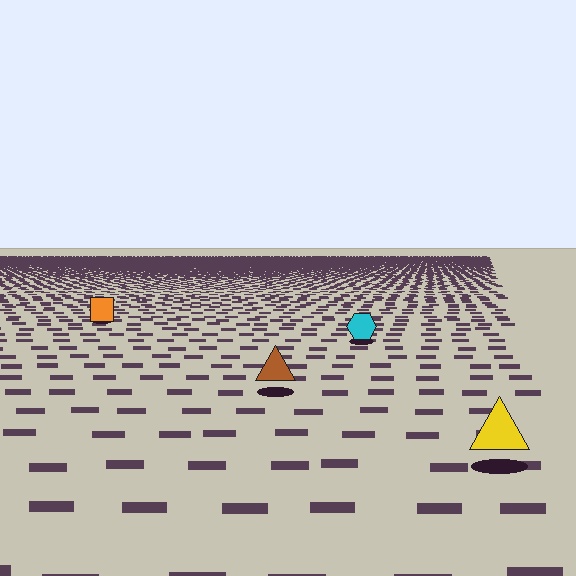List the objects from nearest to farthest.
From nearest to farthest: the yellow triangle, the brown triangle, the cyan hexagon, the orange square.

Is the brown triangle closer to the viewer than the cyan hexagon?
Yes. The brown triangle is closer — you can tell from the texture gradient: the ground texture is coarser near it.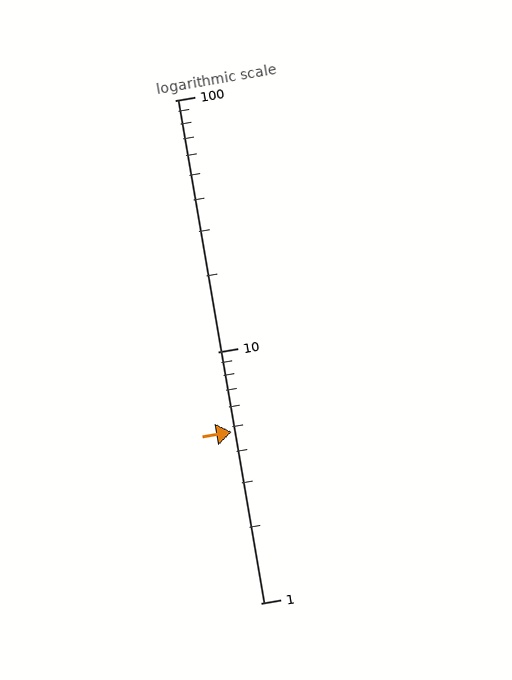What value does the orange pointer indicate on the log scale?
The pointer indicates approximately 4.8.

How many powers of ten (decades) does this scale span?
The scale spans 2 decades, from 1 to 100.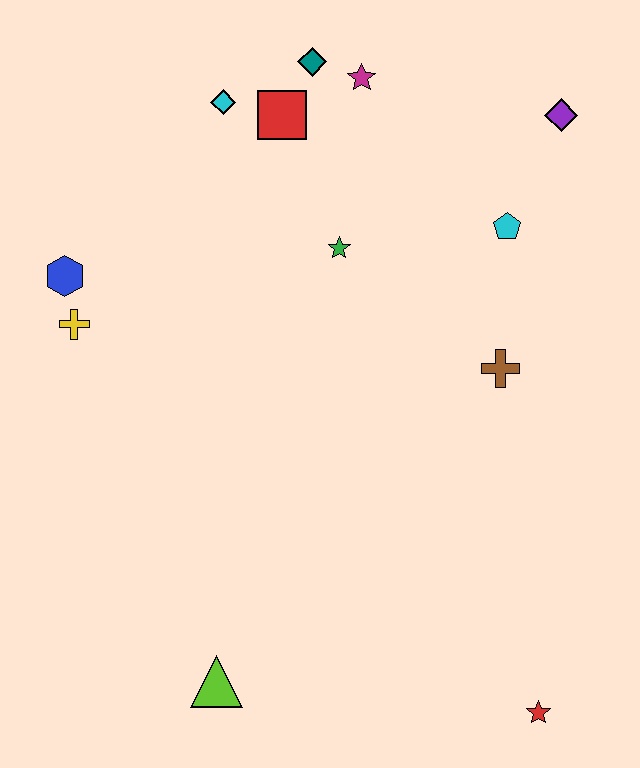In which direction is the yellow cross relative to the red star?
The yellow cross is to the left of the red star.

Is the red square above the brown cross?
Yes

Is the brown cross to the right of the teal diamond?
Yes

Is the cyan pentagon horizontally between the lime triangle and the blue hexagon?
No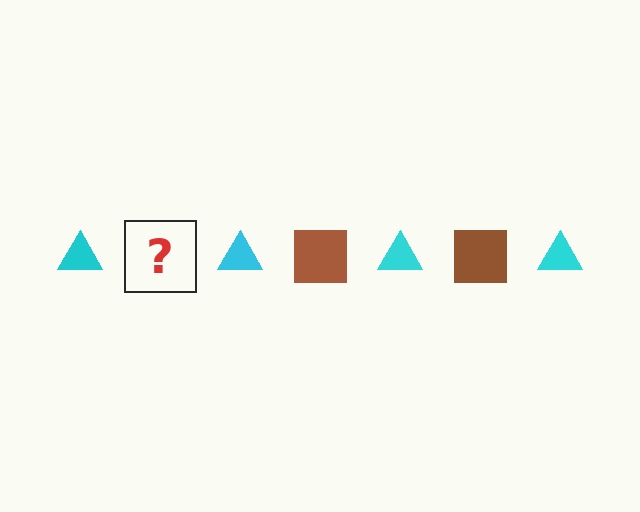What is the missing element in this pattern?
The missing element is a brown square.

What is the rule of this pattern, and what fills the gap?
The rule is that the pattern alternates between cyan triangle and brown square. The gap should be filled with a brown square.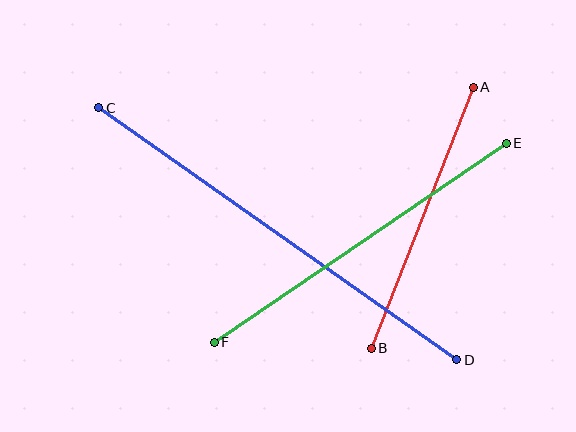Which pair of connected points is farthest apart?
Points C and D are farthest apart.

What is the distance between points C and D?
The distance is approximately 438 pixels.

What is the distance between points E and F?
The distance is approximately 353 pixels.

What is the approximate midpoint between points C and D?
The midpoint is at approximately (278, 234) pixels.